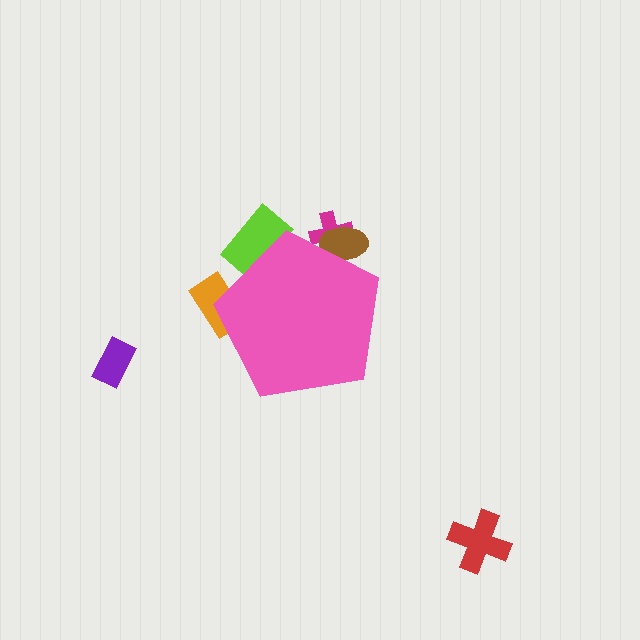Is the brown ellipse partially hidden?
Yes, the brown ellipse is partially hidden behind the pink pentagon.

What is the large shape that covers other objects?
A pink pentagon.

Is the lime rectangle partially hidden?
Yes, the lime rectangle is partially hidden behind the pink pentagon.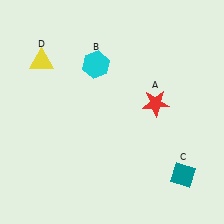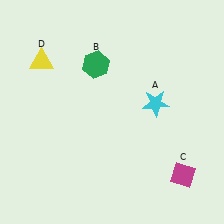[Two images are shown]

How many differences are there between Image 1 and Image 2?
There are 3 differences between the two images.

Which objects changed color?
A changed from red to cyan. B changed from cyan to green. C changed from teal to magenta.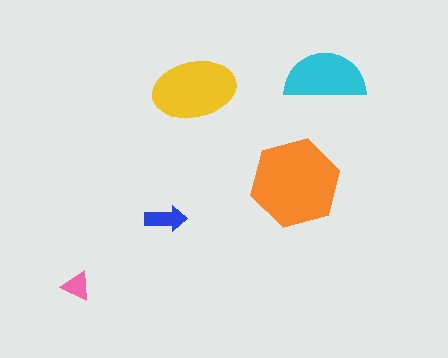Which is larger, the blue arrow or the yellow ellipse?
The yellow ellipse.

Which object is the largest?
The orange hexagon.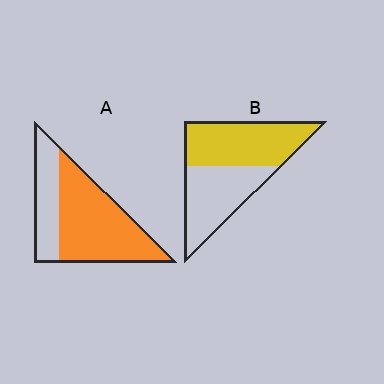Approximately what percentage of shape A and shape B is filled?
A is approximately 70% and B is approximately 55%.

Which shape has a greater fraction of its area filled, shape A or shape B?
Shape A.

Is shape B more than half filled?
Roughly half.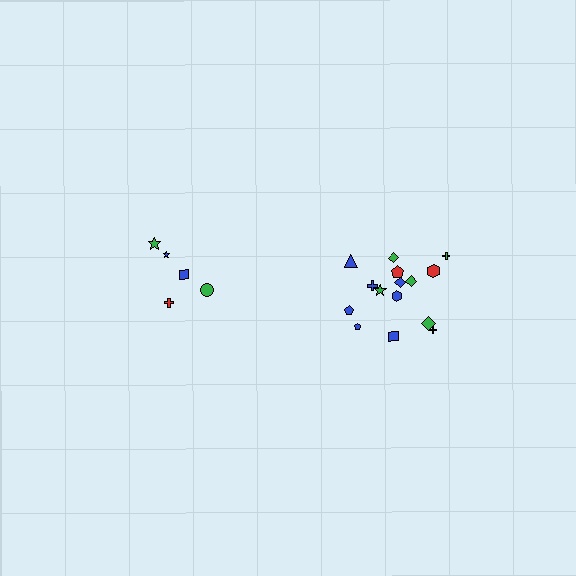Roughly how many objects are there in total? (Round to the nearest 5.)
Roughly 20 objects in total.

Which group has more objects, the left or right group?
The right group.